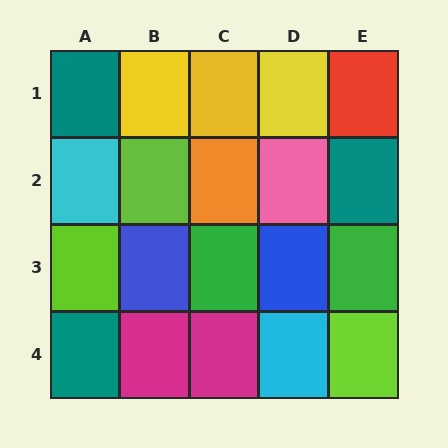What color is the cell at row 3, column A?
Lime.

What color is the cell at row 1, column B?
Yellow.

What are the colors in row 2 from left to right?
Cyan, lime, orange, pink, teal.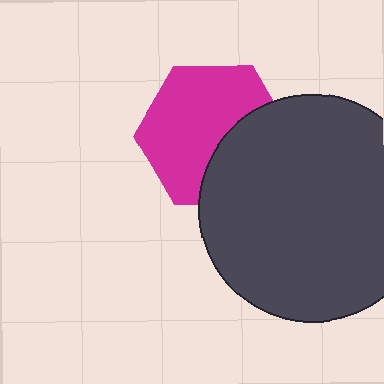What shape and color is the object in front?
The object in front is a dark gray circle.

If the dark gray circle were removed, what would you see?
You would see the complete magenta hexagon.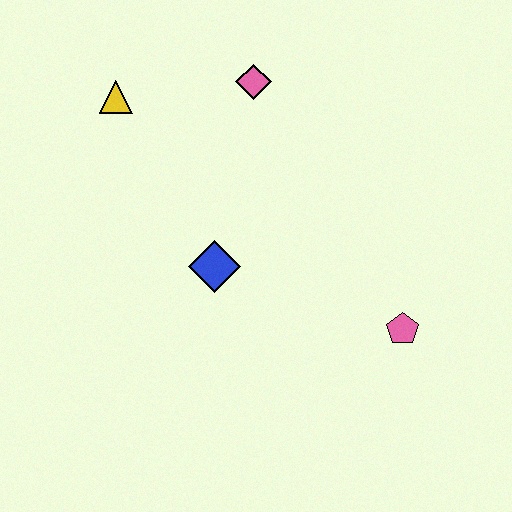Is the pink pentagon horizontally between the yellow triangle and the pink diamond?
No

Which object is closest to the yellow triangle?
The pink diamond is closest to the yellow triangle.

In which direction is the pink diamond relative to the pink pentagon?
The pink diamond is above the pink pentagon.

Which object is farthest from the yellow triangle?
The pink pentagon is farthest from the yellow triangle.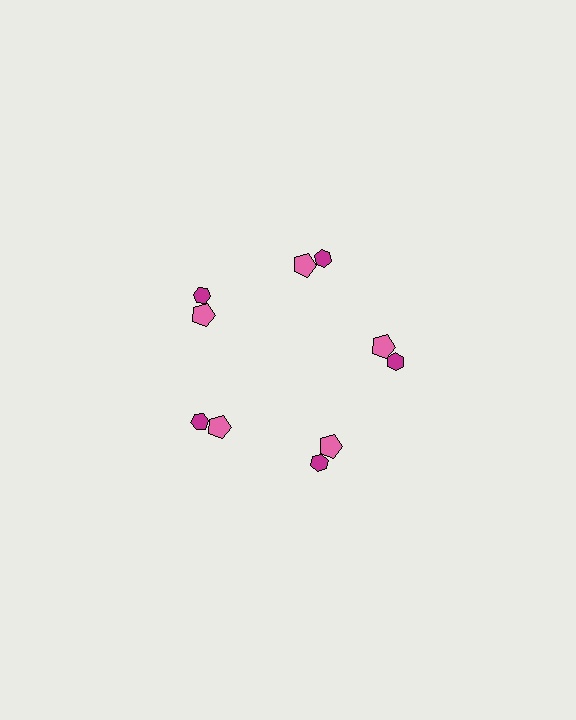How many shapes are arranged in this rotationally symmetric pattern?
There are 10 shapes, arranged in 5 groups of 2.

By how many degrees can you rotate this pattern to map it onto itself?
The pattern maps onto itself every 72 degrees of rotation.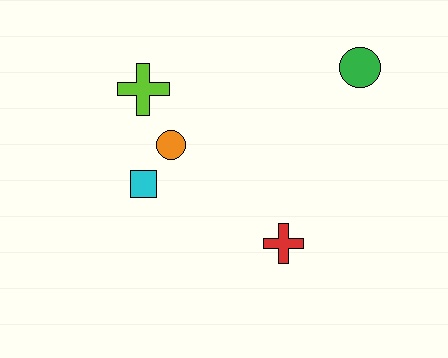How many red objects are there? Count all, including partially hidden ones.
There is 1 red object.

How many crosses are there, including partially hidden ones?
There are 2 crosses.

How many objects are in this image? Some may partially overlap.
There are 5 objects.